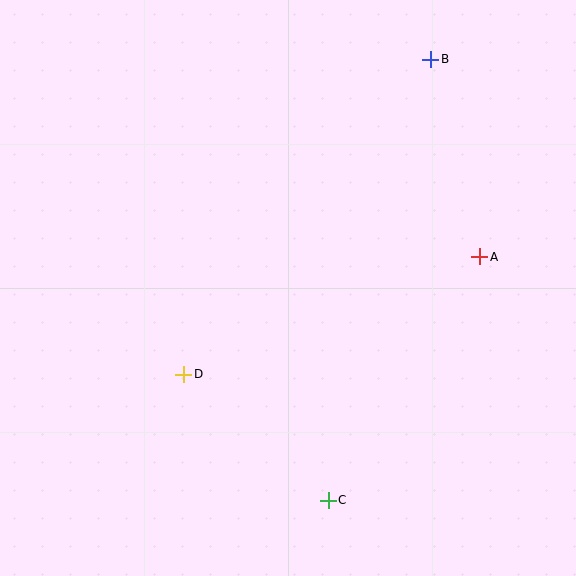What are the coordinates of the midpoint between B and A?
The midpoint between B and A is at (455, 158).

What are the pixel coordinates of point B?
Point B is at (431, 59).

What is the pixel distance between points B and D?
The distance between B and D is 400 pixels.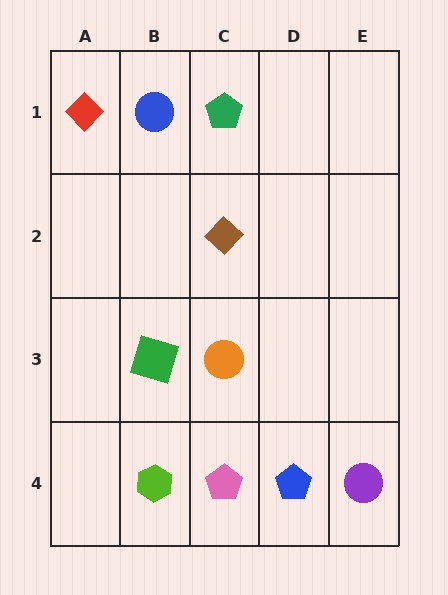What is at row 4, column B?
A lime hexagon.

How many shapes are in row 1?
3 shapes.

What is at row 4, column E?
A purple circle.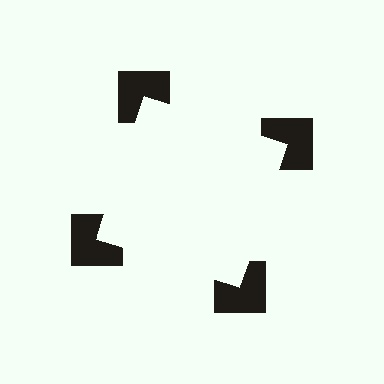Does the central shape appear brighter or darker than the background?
It typically appears slightly brighter than the background, even though no actual brightness change is drawn.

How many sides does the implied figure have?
4 sides.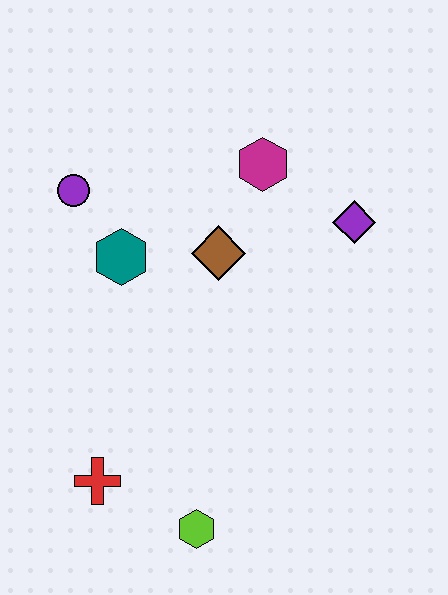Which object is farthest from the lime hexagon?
The magenta hexagon is farthest from the lime hexagon.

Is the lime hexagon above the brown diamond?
No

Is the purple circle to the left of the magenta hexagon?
Yes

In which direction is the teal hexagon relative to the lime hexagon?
The teal hexagon is above the lime hexagon.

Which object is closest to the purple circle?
The teal hexagon is closest to the purple circle.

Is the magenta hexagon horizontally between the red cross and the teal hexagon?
No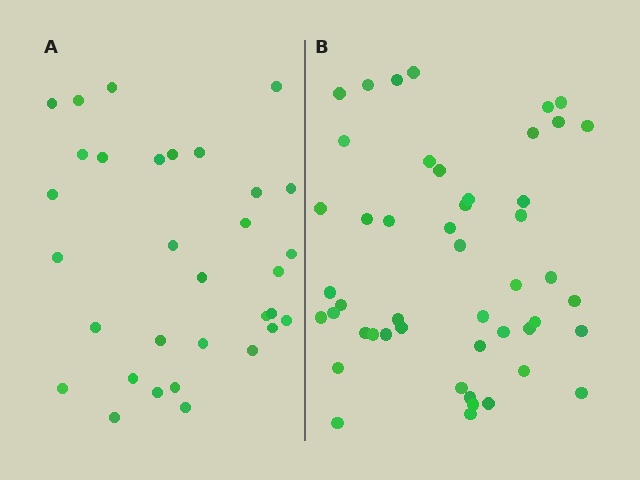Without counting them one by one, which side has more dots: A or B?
Region B (the right region) has more dots.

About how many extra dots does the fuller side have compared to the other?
Region B has approximately 15 more dots than region A.